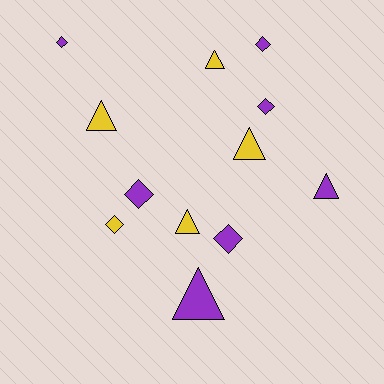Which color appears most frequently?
Purple, with 7 objects.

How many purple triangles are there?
There are 2 purple triangles.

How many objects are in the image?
There are 12 objects.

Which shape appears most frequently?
Triangle, with 6 objects.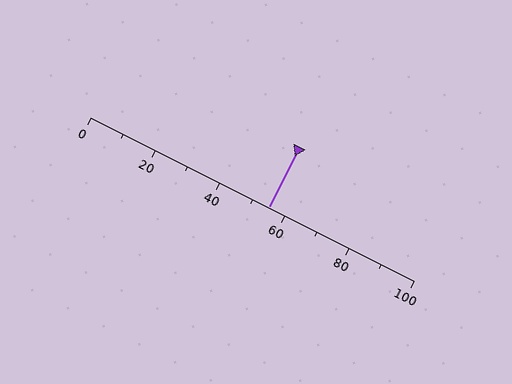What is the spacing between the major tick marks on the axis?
The major ticks are spaced 20 apart.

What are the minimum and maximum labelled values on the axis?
The axis runs from 0 to 100.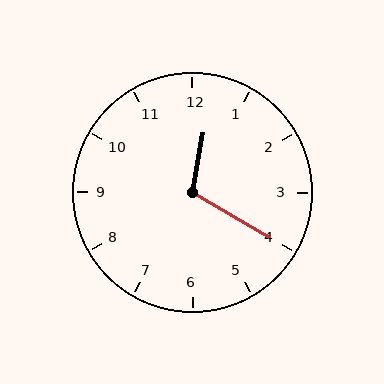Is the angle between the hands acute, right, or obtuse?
It is obtuse.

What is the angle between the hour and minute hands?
Approximately 110 degrees.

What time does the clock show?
12:20.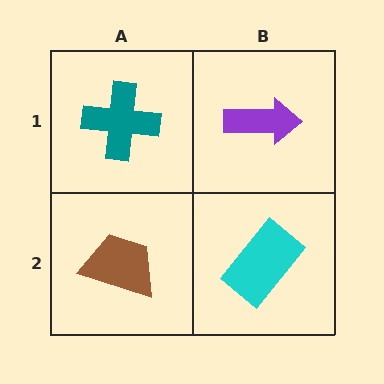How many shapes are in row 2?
2 shapes.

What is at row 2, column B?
A cyan rectangle.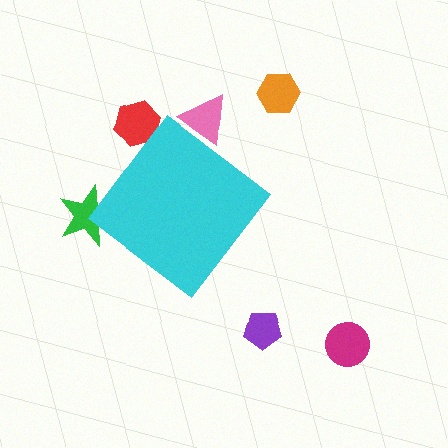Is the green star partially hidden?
Yes, the green star is partially hidden behind the cyan diamond.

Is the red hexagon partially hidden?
Yes, the red hexagon is partially hidden behind the cyan diamond.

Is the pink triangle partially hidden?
Yes, the pink triangle is partially hidden behind the cyan diamond.